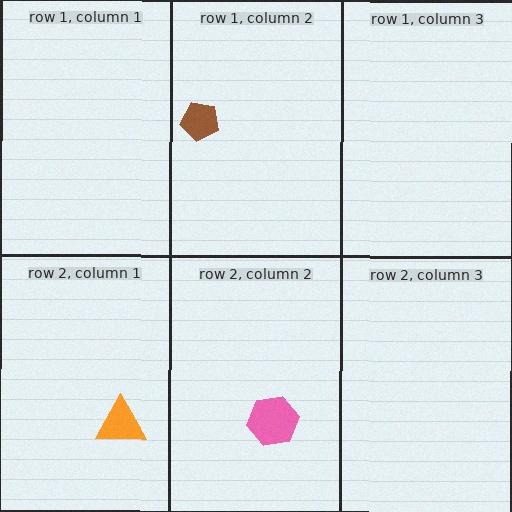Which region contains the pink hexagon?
The row 2, column 2 region.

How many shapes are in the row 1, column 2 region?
1.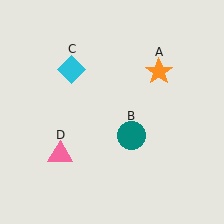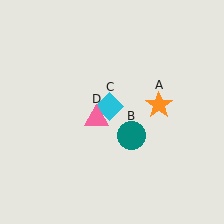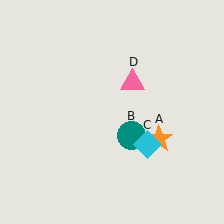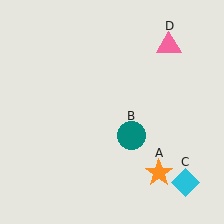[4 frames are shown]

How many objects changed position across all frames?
3 objects changed position: orange star (object A), cyan diamond (object C), pink triangle (object D).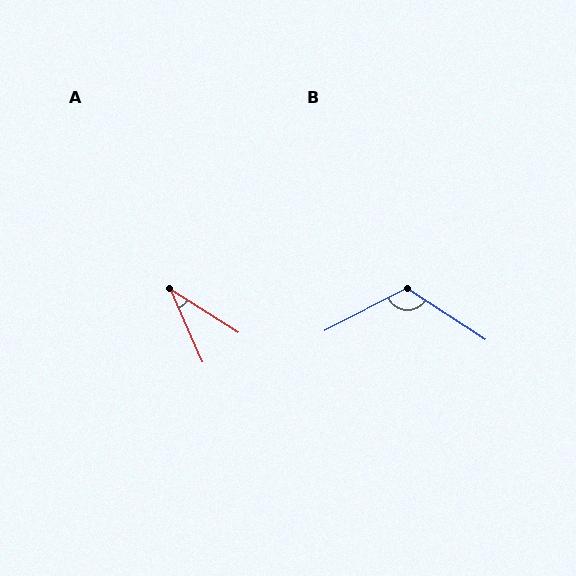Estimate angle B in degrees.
Approximately 120 degrees.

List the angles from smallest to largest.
A (34°), B (120°).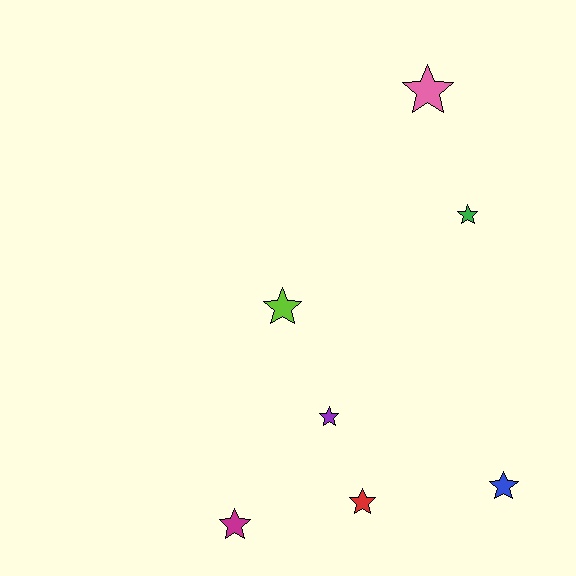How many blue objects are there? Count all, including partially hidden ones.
There is 1 blue object.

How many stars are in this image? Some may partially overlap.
There are 7 stars.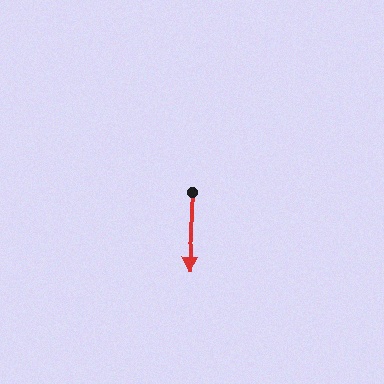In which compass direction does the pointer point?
South.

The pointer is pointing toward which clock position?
Roughly 6 o'clock.